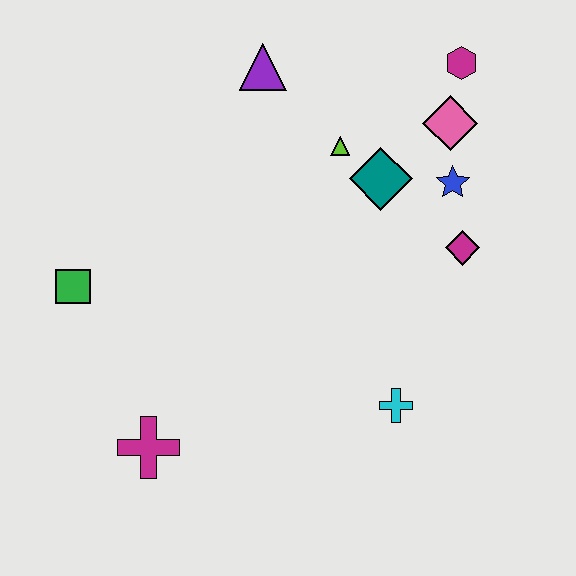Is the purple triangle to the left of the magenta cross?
No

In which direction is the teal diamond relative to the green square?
The teal diamond is to the right of the green square.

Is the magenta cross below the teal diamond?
Yes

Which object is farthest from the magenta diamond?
The green square is farthest from the magenta diamond.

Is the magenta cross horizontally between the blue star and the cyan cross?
No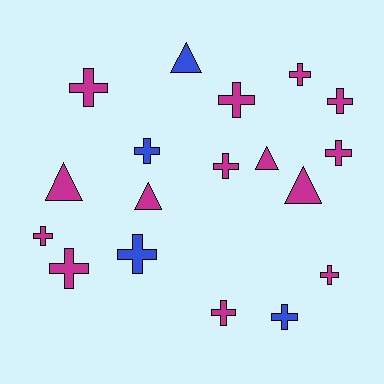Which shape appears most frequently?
Cross, with 13 objects.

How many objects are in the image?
There are 18 objects.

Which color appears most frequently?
Magenta, with 14 objects.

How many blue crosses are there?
There are 3 blue crosses.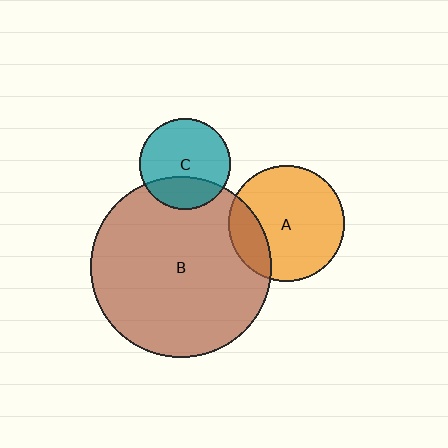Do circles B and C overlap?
Yes.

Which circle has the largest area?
Circle B (brown).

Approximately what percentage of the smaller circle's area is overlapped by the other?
Approximately 30%.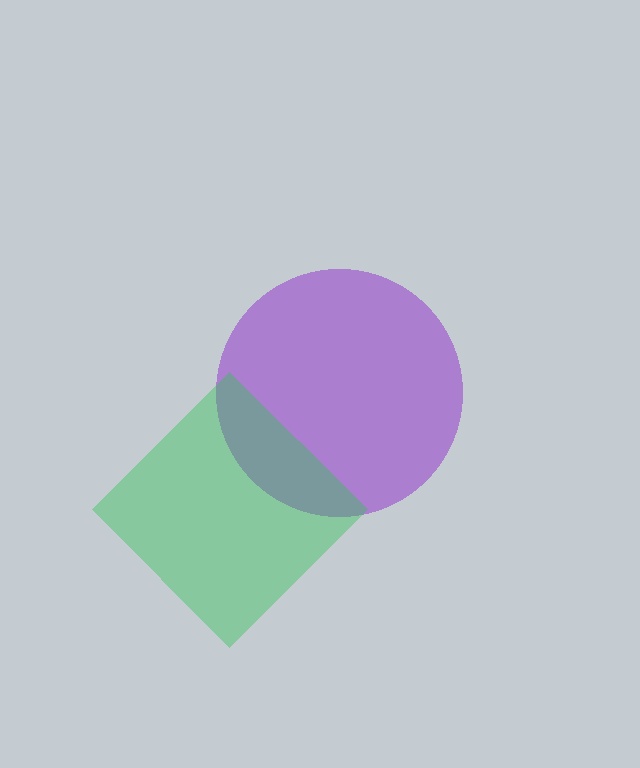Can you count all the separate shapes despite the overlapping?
Yes, there are 2 separate shapes.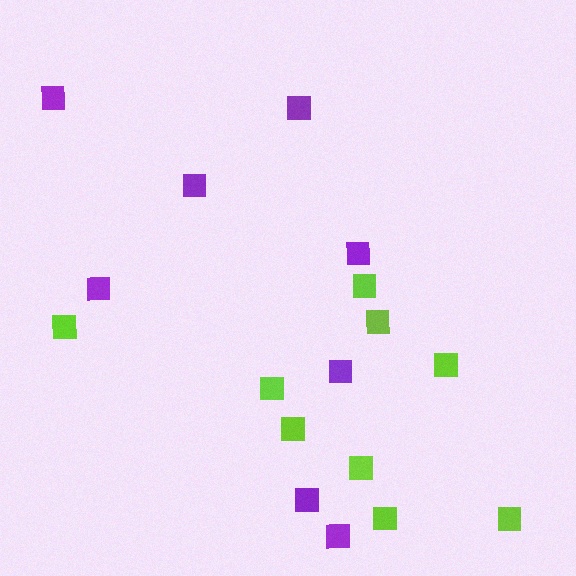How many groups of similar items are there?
There are 2 groups: one group of purple squares (8) and one group of lime squares (9).